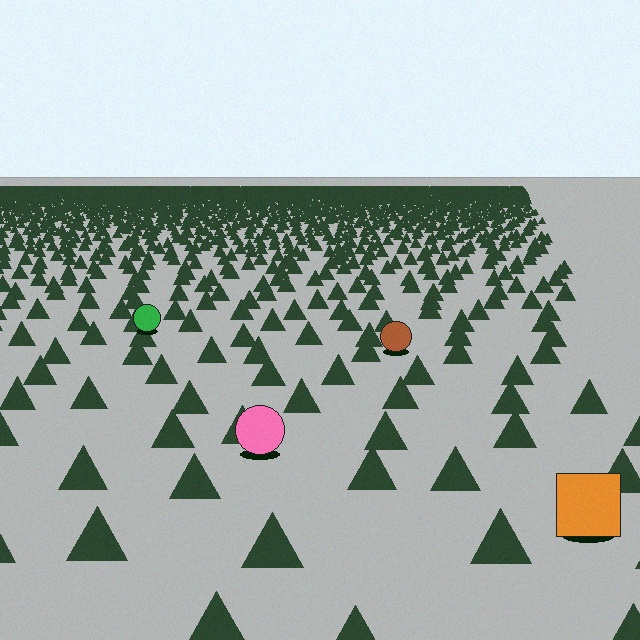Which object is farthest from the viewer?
The green circle is farthest from the viewer. It appears smaller and the ground texture around it is denser.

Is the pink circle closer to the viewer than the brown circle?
Yes. The pink circle is closer — you can tell from the texture gradient: the ground texture is coarser near it.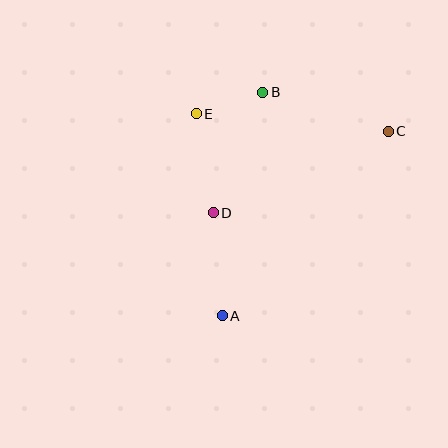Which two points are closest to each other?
Points B and E are closest to each other.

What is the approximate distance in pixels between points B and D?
The distance between B and D is approximately 130 pixels.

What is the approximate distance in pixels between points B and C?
The distance between B and C is approximately 132 pixels.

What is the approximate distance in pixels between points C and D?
The distance between C and D is approximately 193 pixels.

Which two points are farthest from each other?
Points A and C are farthest from each other.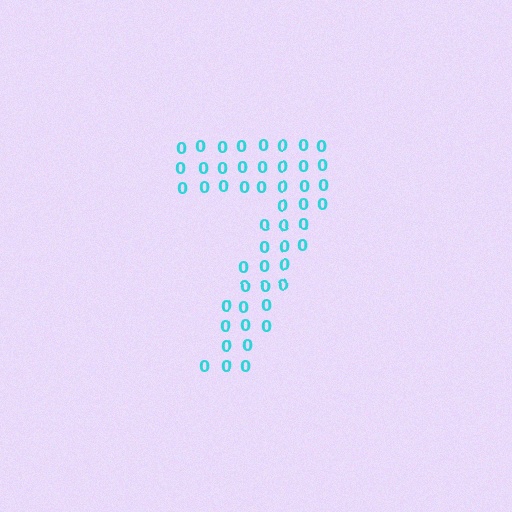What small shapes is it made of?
It is made of small digit 0's.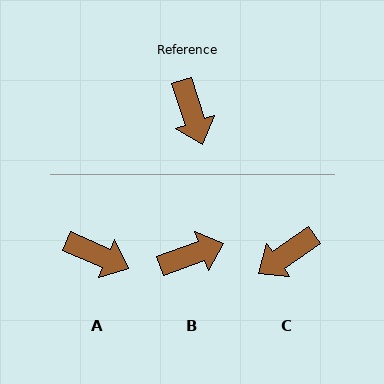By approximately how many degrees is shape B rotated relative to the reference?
Approximately 91 degrees counter-clockwise.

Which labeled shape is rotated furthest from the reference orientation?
B, about 91 degrees away.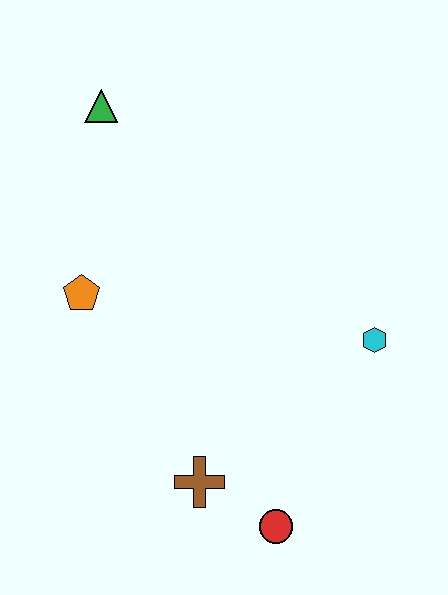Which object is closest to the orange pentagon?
The green triangle is closest to the orange pentagon.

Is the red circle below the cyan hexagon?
Yes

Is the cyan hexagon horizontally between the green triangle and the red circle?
No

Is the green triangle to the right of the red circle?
No